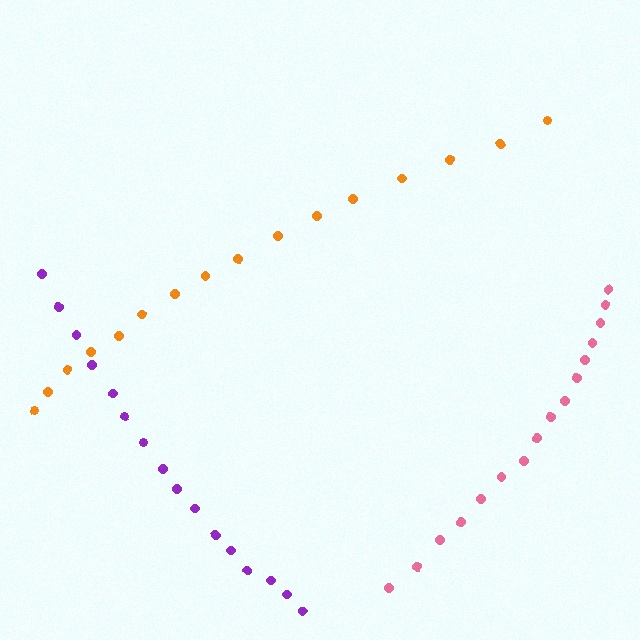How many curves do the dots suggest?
There are 3 distinct paths.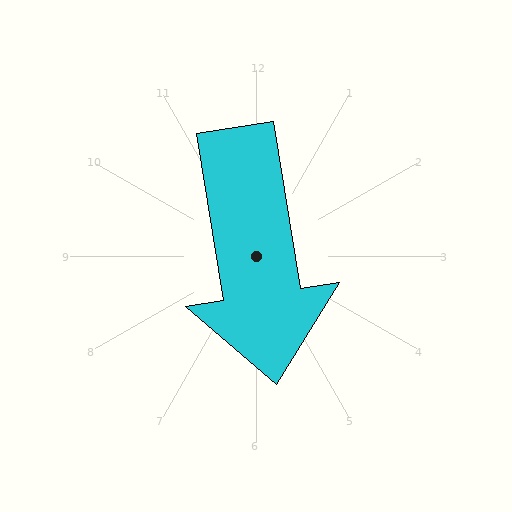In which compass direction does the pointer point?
South.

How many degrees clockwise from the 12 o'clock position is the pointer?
Approximately 171 degrees.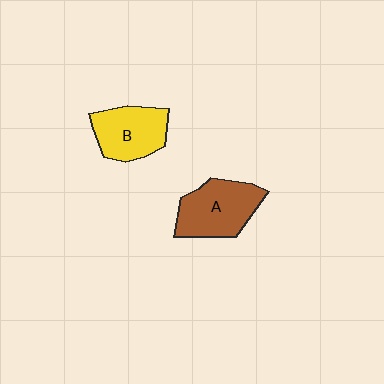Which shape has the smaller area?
Shape B (yellow).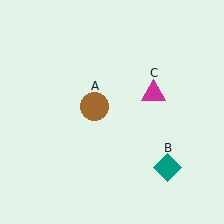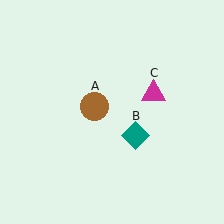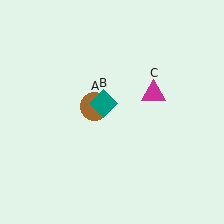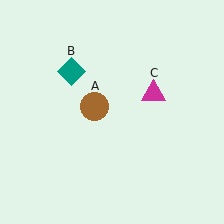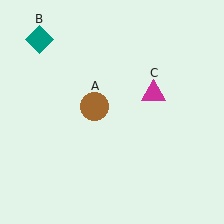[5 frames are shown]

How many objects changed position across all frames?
1 object changed position: teal diamond (object B).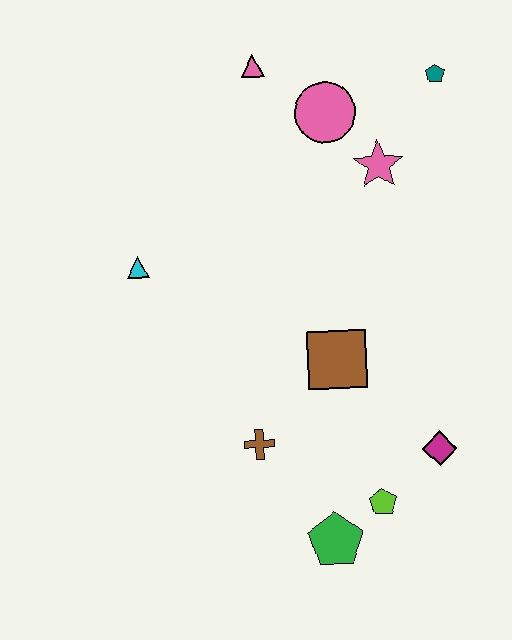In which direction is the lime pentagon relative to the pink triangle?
The lime pentagon is below the pink triangle.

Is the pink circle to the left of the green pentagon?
No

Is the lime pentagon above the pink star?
No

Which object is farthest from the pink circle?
The green pentagon is farthest from the pink circle.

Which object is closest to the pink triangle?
The pink circle is closest to the pink triangle.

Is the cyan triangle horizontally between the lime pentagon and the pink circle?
No